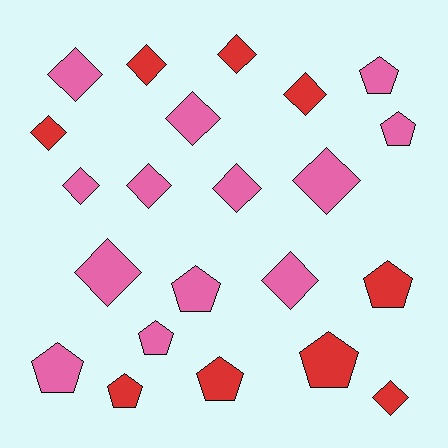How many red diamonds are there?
There are 5 red diamonds.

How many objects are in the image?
There are 22 objects.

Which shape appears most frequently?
Diamond, with 13 objects.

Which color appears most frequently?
Pink, with 13 objects.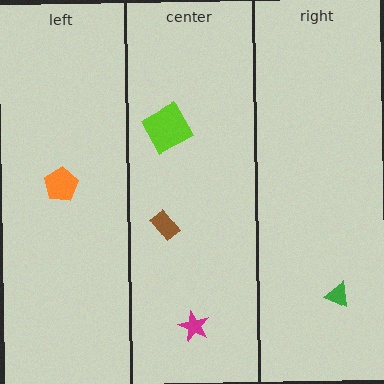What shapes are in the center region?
The magenta star, the brown rectangle, the lime square.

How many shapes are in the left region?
1.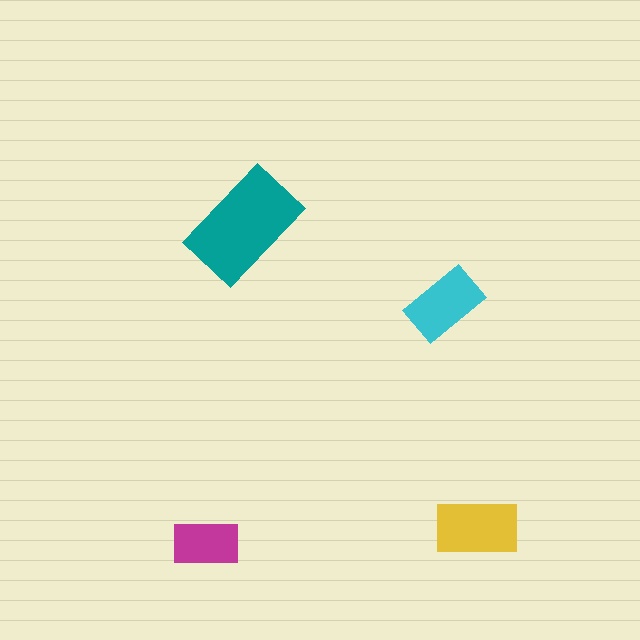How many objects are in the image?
There are 4 objects in the image.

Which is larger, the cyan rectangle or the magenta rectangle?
The cyan one.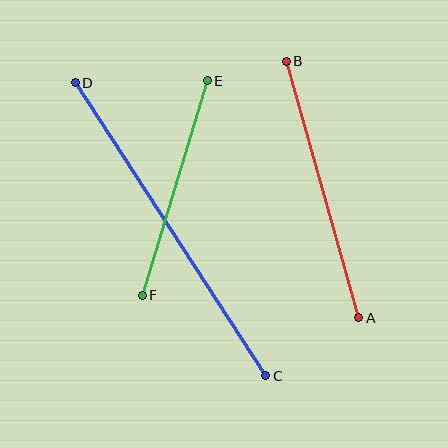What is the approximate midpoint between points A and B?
The midpoint is at approximately (323, 189) pixels.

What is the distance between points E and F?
The distance is approximately 224 pixels.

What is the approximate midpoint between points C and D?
The midpoint is at approximately (170, 229) pixels.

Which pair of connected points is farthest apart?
Points C and D are farthest apart.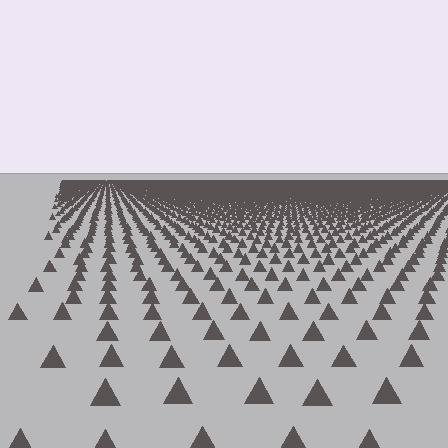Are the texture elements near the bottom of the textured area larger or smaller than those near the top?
Larger. Near the bottom, elements are closer to the viewer and appear at a bigger on-screen size.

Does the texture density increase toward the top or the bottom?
Density increases toward the top.